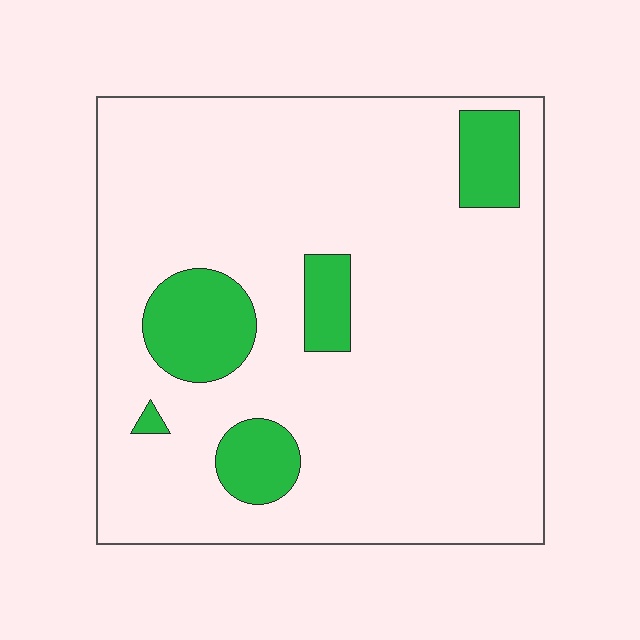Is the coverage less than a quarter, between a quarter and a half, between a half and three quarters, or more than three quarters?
Less than a quarter.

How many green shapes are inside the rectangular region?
5.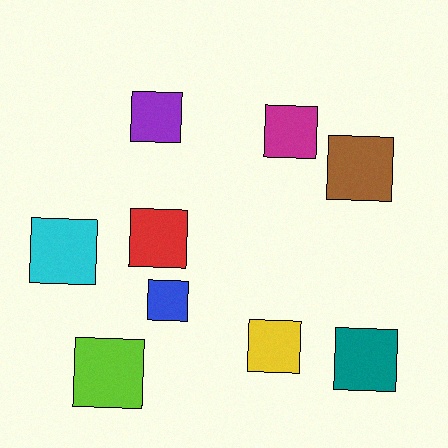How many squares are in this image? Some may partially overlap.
There are 9 squares.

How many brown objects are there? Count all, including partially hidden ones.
There is 1 brown object.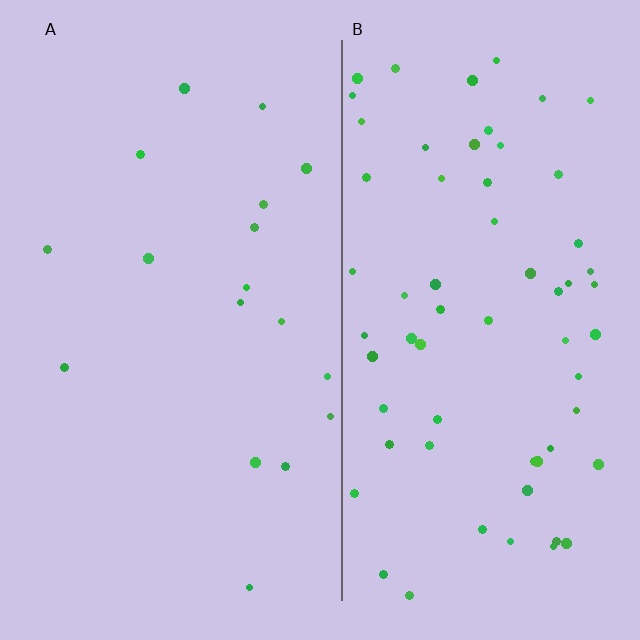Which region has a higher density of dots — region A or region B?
B (the right).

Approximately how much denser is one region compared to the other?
Approximately 3.7× — region B over region A.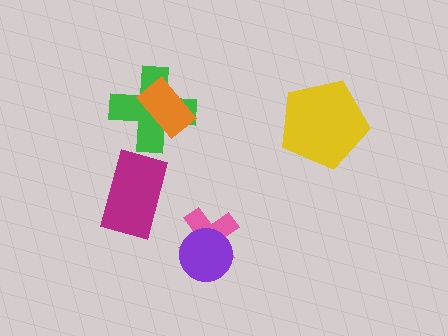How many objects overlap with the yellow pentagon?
0 objects overlap with the yellow pentagon.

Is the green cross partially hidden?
Yes, it is partially covered by another shape.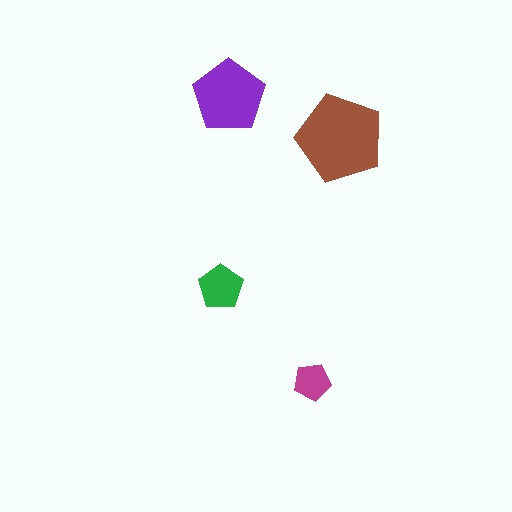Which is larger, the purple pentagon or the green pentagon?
The purple one.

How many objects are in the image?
There are 4 objects in the image.